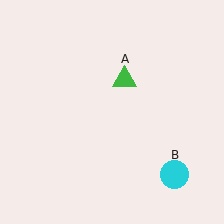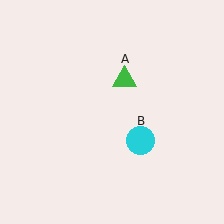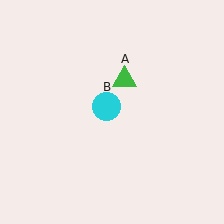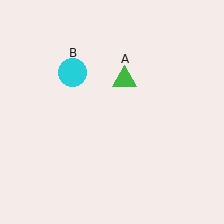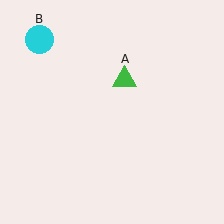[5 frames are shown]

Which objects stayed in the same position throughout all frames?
Green triangle (object A) remained stationary.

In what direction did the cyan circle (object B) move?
The cyan circle (object B) moved up and to the left.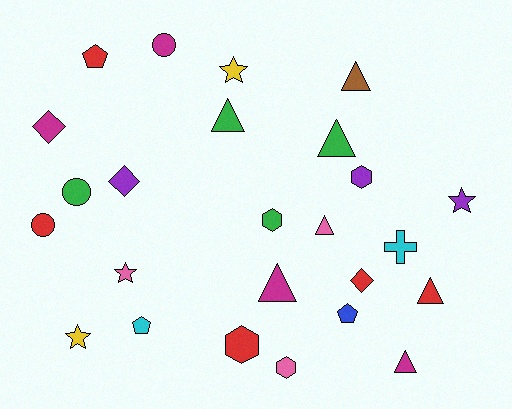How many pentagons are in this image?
There are 3 pentagons.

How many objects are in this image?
There are 25 objects.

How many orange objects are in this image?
There are no orange objects.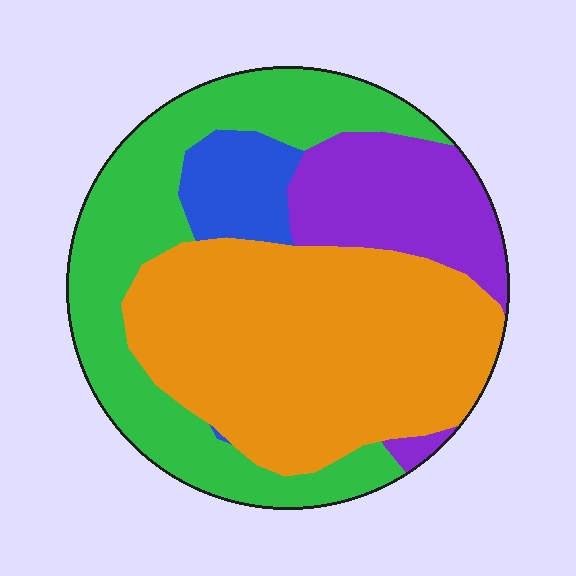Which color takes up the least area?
Blue, at roughly 5%.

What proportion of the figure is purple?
Purple covers around 15% of the figure.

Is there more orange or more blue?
Orange.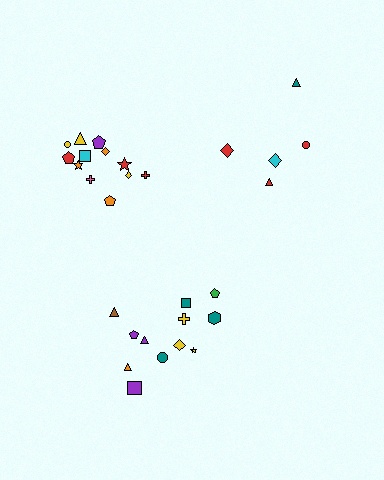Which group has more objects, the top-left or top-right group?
The top-left group.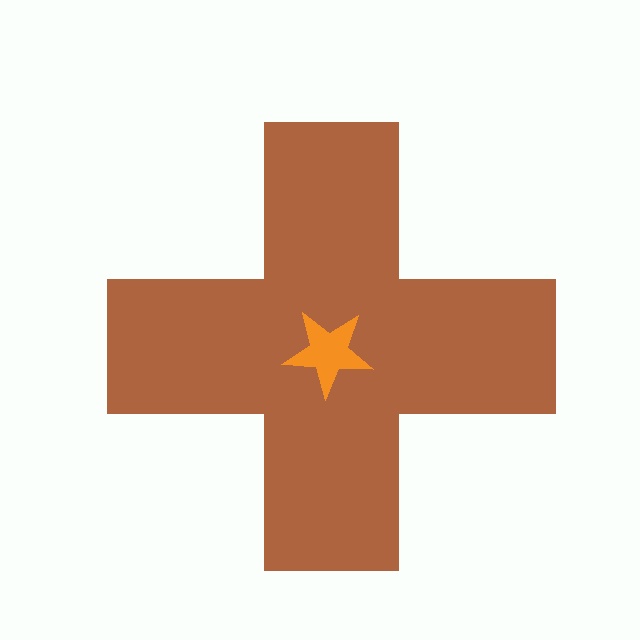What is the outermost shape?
The brown cross.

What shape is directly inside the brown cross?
The orange star.